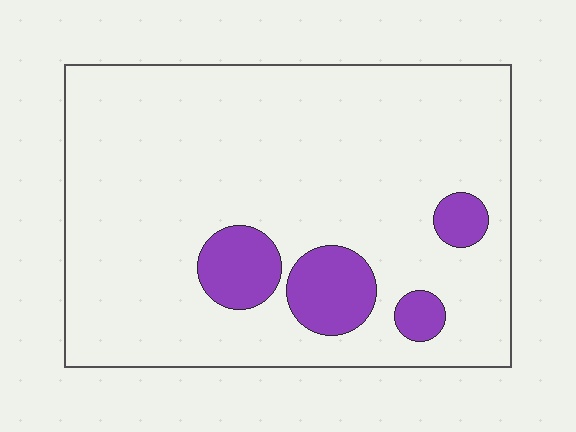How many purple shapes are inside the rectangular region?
4.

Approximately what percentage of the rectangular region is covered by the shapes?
Approximately 10%.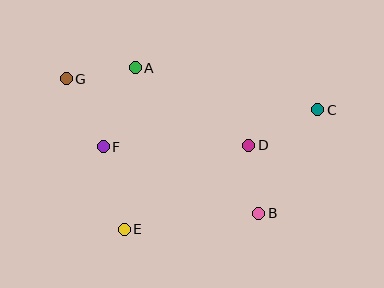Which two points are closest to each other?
Points B and D are closest to each other.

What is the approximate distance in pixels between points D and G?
The distance between D and G is approximately 194 pixels.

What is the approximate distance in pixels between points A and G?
The distance between A and G is approximately 70 pixels.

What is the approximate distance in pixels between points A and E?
The distance between A and E is approximately 162 pixels.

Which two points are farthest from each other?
Points C and G are farthest from each other.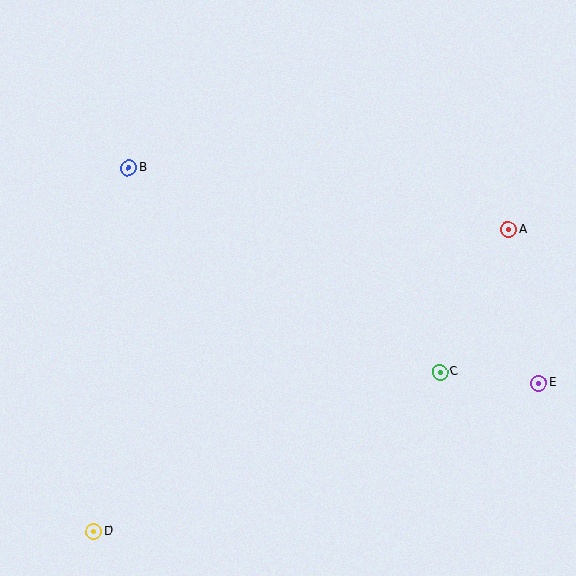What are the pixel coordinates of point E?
Point E is at (539, 383).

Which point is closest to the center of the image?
Point C at (440, 372) is closest to the center.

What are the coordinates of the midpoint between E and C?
The midpoint between E and C is at (489, 377).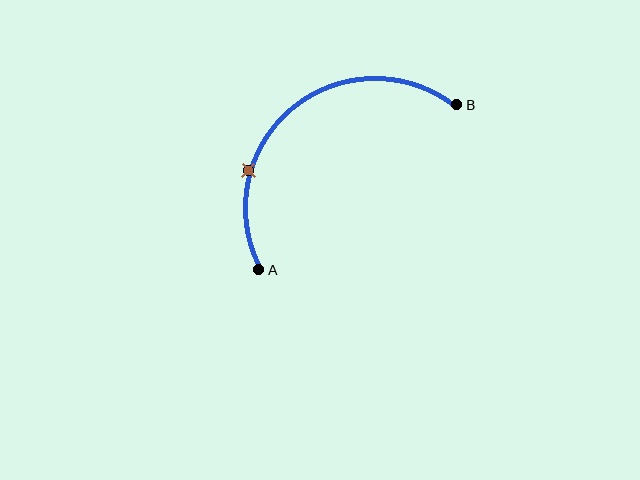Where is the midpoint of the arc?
The arc midpoint is the point on the curve farthest from the straight line joining A and B. It sits above and to the left of that line.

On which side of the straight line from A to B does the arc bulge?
The arc bulges above and to the left of the straight line connecting A and B.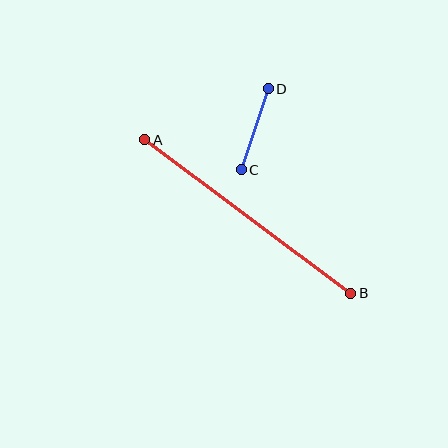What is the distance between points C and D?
The distance is approximately 86 pixels.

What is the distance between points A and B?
The distance is approximately 257 pixels.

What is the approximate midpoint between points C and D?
The midpoint is at approximately (255, 129) pixels.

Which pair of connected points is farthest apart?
Points A and B are farthest apart.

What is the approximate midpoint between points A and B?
The midpoint is at approximately (248, 217) pixels.